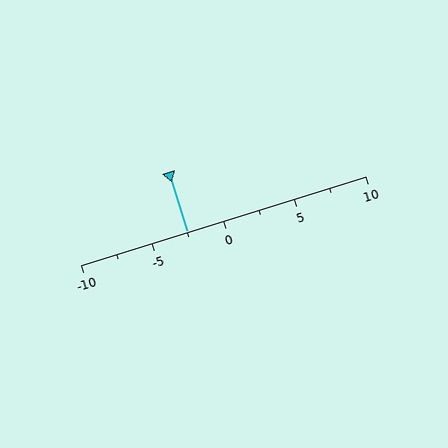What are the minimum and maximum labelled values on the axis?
The axis runs from -10 to 10.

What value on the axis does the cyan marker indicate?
The marker indicates approximately -2.5.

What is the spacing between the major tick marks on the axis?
The major ticks are spaced 5 apart.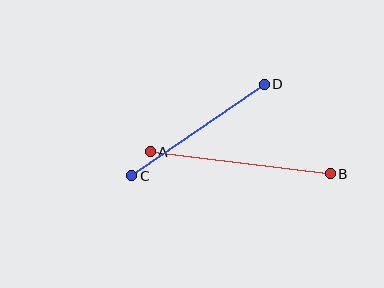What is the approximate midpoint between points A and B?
The midpoint is at approximately (240, 163) pixels.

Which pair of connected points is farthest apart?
Points A and B are farthest apart.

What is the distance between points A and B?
The distance is approximately 181 pixels.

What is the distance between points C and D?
The distance is approximately 161 pixels.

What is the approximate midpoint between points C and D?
The midpoint is at approximately (198, 130) pixels.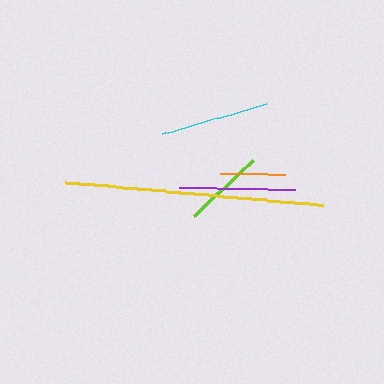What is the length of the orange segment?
The orange segment is approximately 65 pixels long.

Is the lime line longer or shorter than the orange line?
The lime line is longer than the orange line.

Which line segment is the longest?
The yellow line is the longest at approximately 259 pixels.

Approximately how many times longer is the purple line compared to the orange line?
The purple line is approximately 1.8 times the length of the orange line.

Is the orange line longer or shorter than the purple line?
The purple line is longer than the orange line.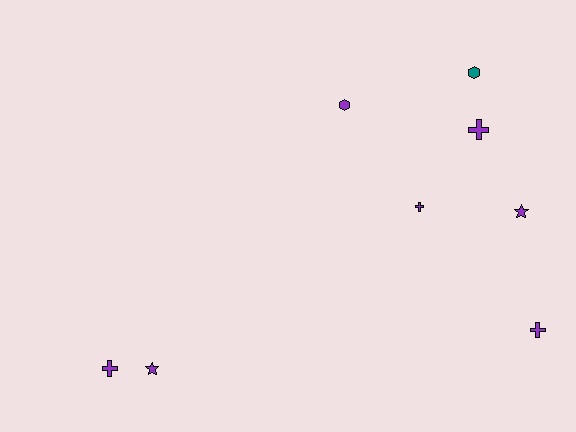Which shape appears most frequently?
Cross, with 4 objects.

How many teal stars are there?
There are no teal stars.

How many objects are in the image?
There are 8 objects.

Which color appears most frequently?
Purple, with 7 objects.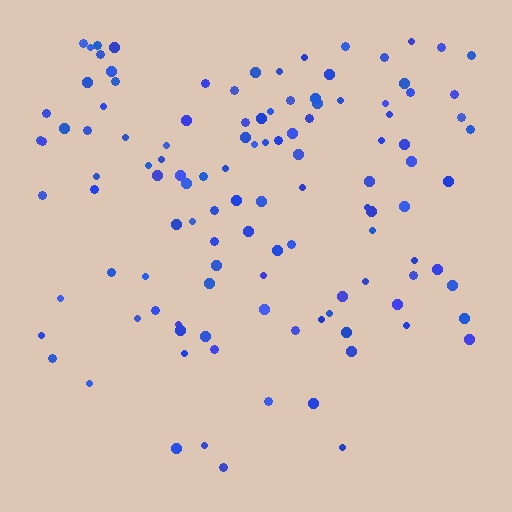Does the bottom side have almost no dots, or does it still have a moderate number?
Still a moderate number, just noticeably fewer than the top.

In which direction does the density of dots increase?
From bottom to top, with the top side densest.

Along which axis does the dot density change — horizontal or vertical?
Vertical.